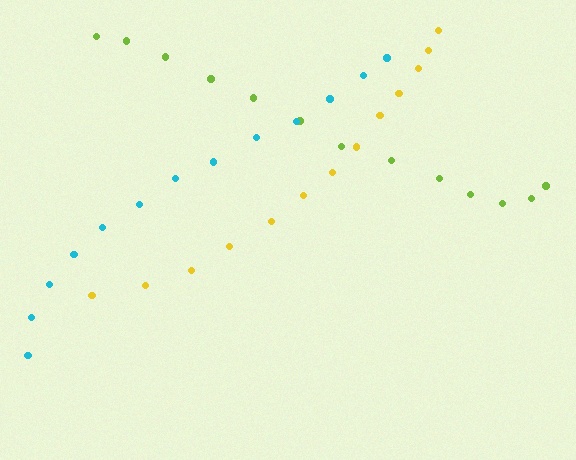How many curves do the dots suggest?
There are 3 distinct paths.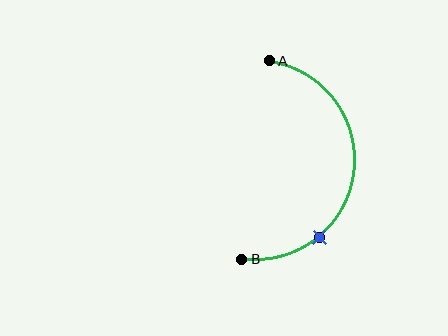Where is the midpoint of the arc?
The arc midpoint is the point on the curve farthest from the straight line joining A and B. It sits to the right of that line.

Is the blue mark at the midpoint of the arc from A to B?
No. The blue mark lies on the arc but is closer to endpoint B. The arc midpoint would be at the point on the curve equidistant along the arc from both A and B.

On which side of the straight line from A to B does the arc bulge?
The arc bulges to the right of the straight line connecting A and B.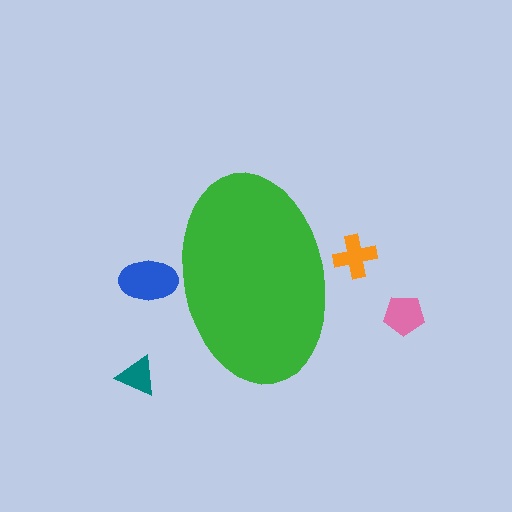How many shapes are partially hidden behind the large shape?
2 shapes are partially hidden.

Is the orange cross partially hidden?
Yes, the orange cross is partially hidden behind the green ellipse.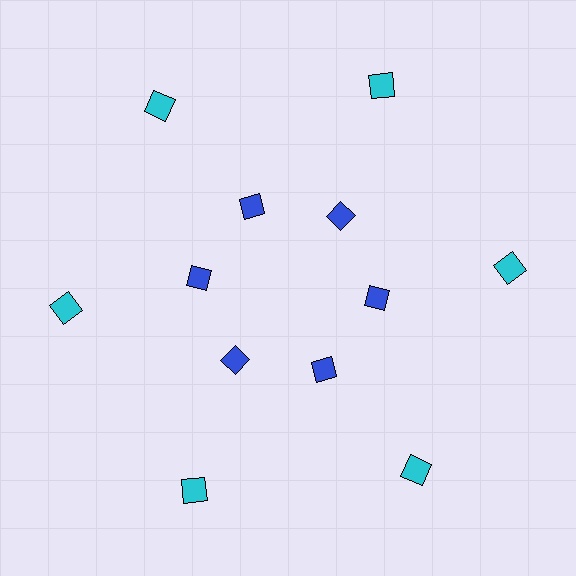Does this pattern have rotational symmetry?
Yes, this pattern has 6-fold rotational symmetry. It looks the same after rotating 60 degrees around the center.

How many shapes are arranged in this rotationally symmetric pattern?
There are 12 shapes, arranged in 6 groups of 2.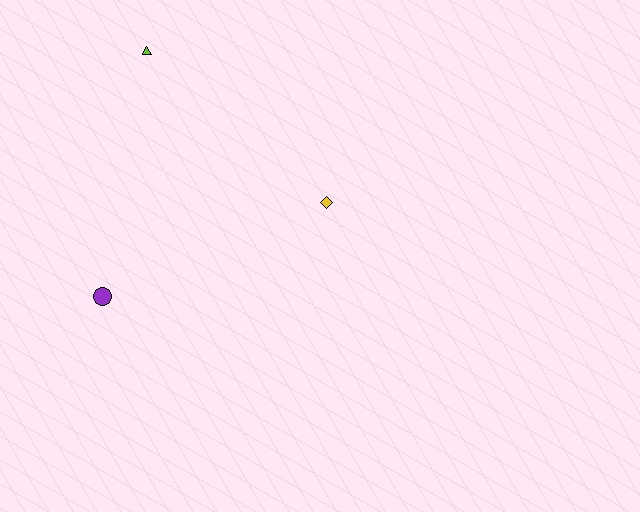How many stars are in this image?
There are no stars.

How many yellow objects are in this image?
There is 1 yellow object.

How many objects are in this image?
There are 3 objects.